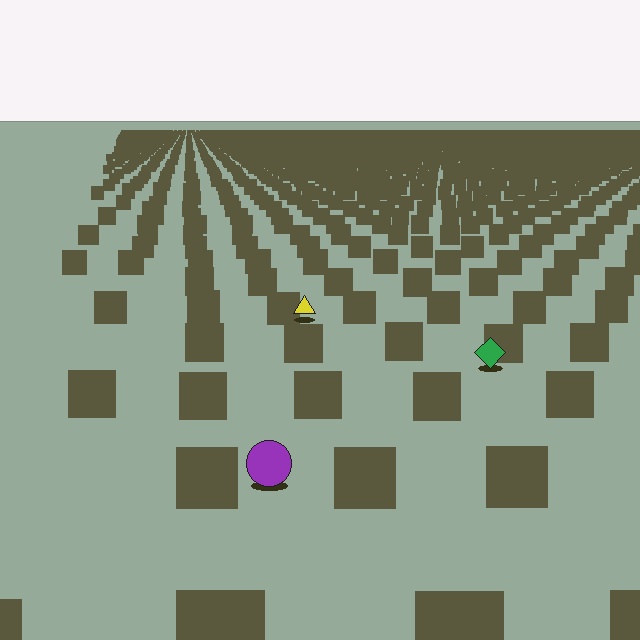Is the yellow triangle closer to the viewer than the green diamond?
No. The green diamond is closer — you can tell from the texture gradient: the ground texture is coarser near it.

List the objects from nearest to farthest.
From nearest to farthest: the purple circle, the green diamond, the yellow triangle.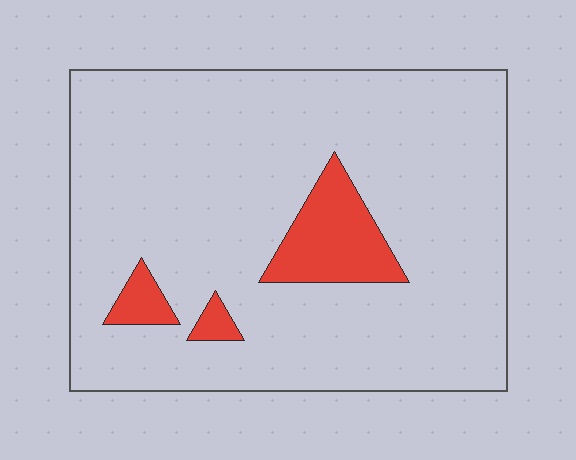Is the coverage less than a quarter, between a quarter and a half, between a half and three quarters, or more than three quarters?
Less than a quarter.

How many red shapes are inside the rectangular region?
3.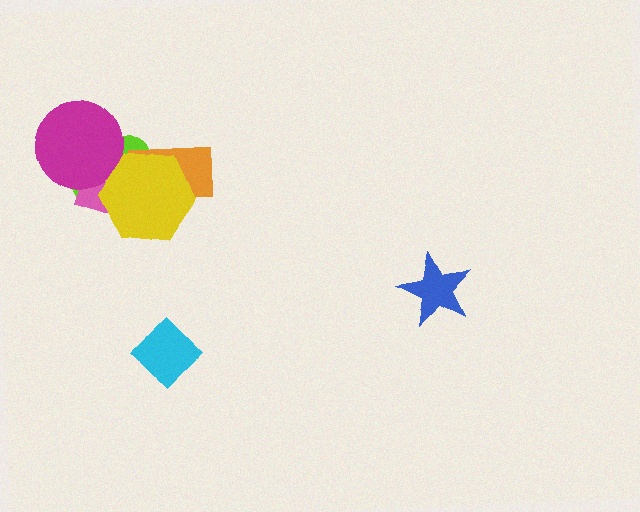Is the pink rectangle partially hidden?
Yes, it is partially covered by another shape.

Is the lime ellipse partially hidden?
Yes, it is partially covered by another shape.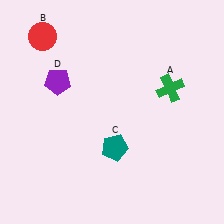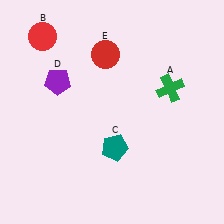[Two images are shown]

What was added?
A red circle (E) was added in Image 2.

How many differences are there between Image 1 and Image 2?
There is 1 difference between the two images.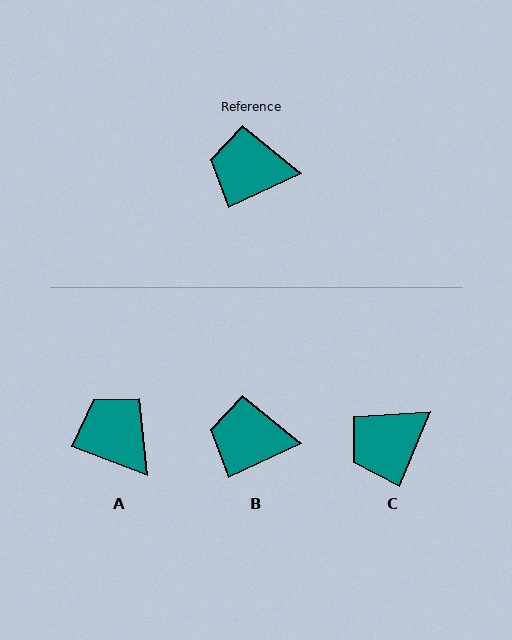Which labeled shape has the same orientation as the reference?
B.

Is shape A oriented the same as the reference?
No, it is off by about 45 degrees.